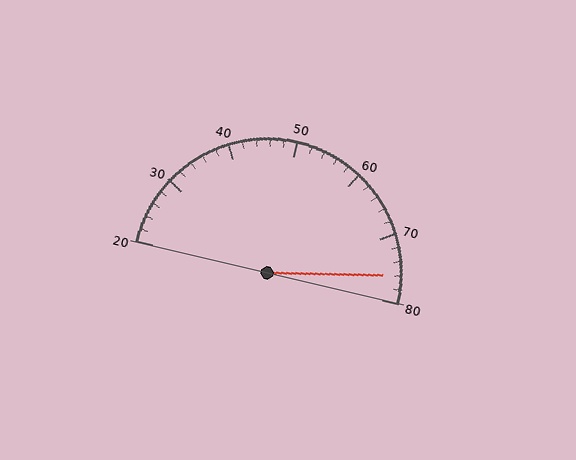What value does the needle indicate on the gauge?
The needle indicates approximately 76.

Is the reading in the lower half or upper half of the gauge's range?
The reading is in the upper half of the range (20 to 80).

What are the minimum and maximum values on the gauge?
The gauge ranges from 20 to 80.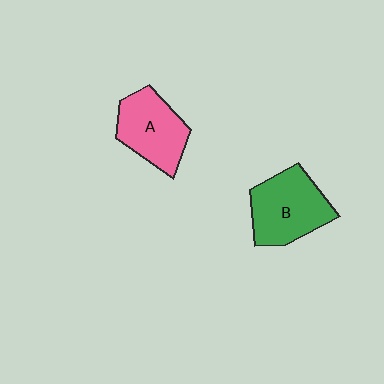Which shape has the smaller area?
Shape A (pink).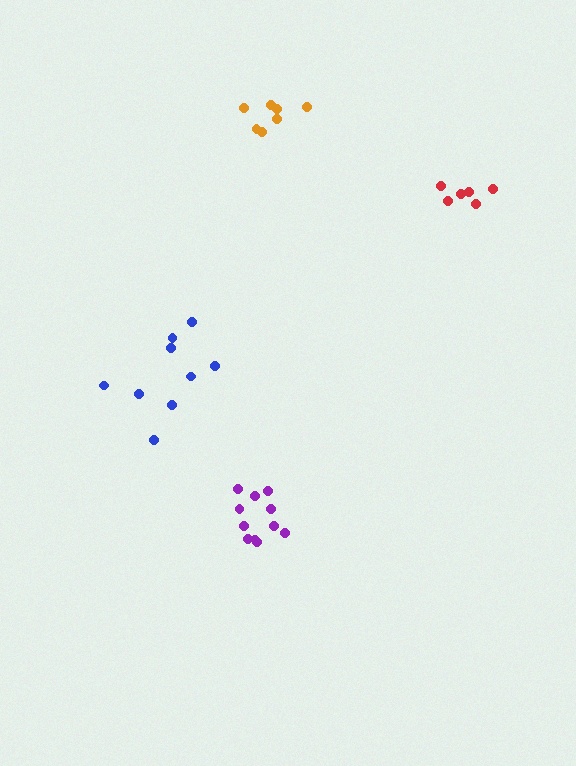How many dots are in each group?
Group 1: 9 dots, Group 2: 11 dots, Group 3: 6 dots, Group 4: 8 dots (34 total).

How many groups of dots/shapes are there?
There are 4 groups.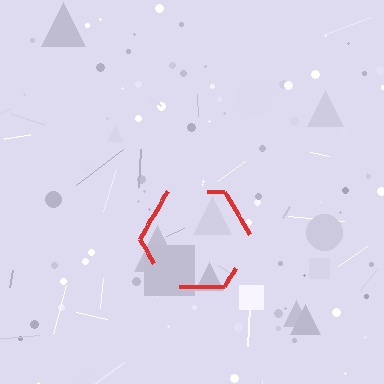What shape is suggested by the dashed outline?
The dashed outline suggests a hexagon.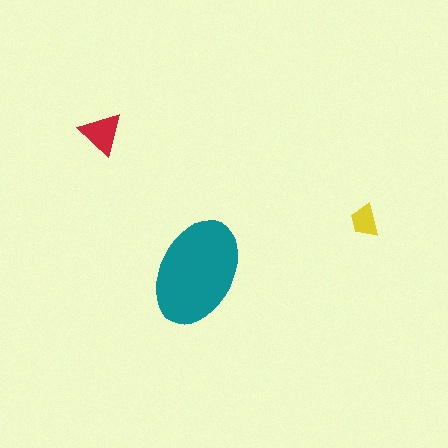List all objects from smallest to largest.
The yellow trapezoid, the red triangle, the teal ellipse.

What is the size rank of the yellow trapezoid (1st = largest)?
3rd.